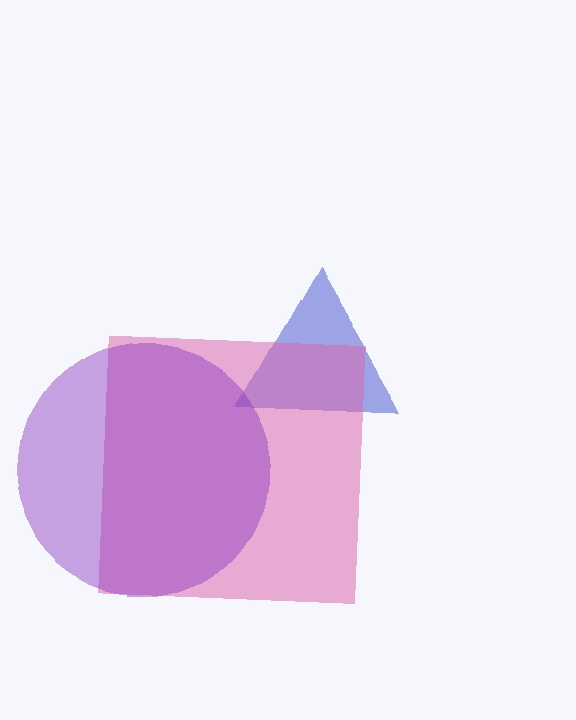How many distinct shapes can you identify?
There are 3 distinct shapes: a blue triangle, a pink square, a purple circle.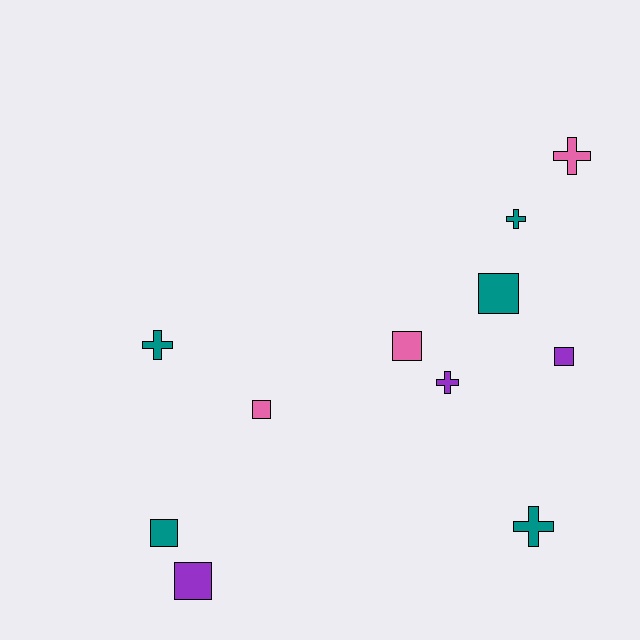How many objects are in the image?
There are 11 objects.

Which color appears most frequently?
Teal, with 5 objects.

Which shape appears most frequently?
Square, with 6 objects.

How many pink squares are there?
There are 2 pink squares.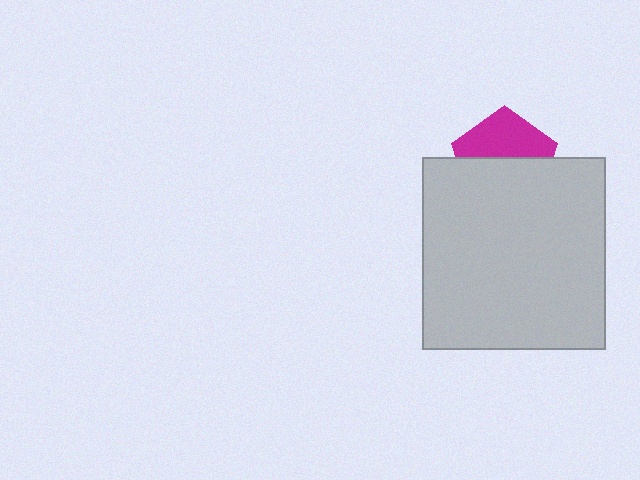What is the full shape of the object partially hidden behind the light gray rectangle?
The partially hidden object is a magenta pentagon.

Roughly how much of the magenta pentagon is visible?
About half of it is visible (roughly 46%).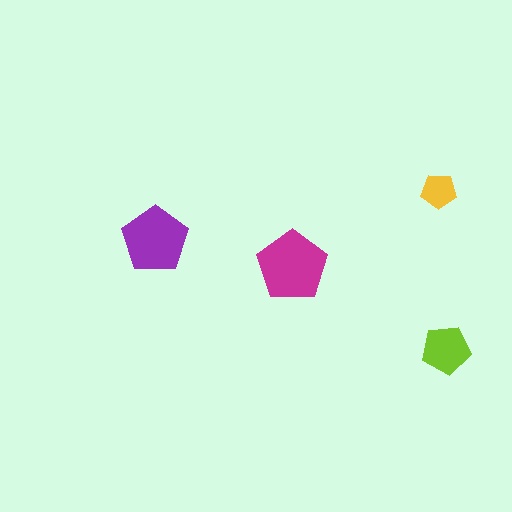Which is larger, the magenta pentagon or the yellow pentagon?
The magenta one.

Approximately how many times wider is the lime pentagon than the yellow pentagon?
About 1.5 times wider.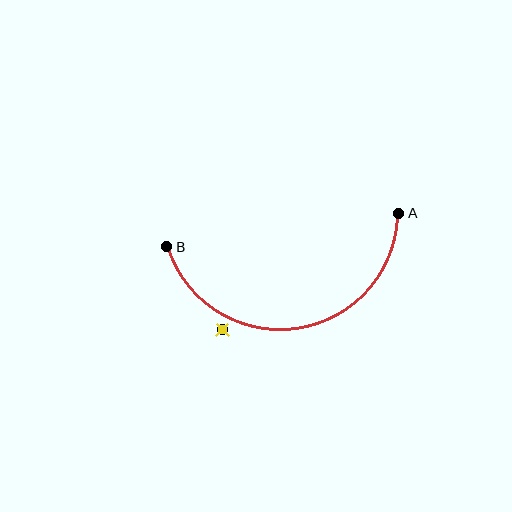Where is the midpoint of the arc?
The arc midpoint is the point on the curve farthest from the straight line joining A and B. It sits below that line.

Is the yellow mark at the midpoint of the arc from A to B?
No — the yellow mark does not lie on the arc at all. It sits slightly outside the curve.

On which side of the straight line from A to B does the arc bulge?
The arc bulges below the straight line connecting A and B.